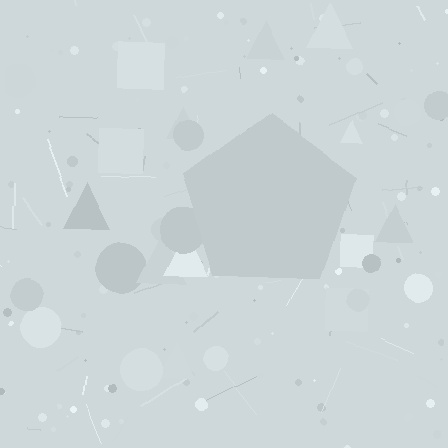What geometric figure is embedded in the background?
A pentagon is embedded in the background.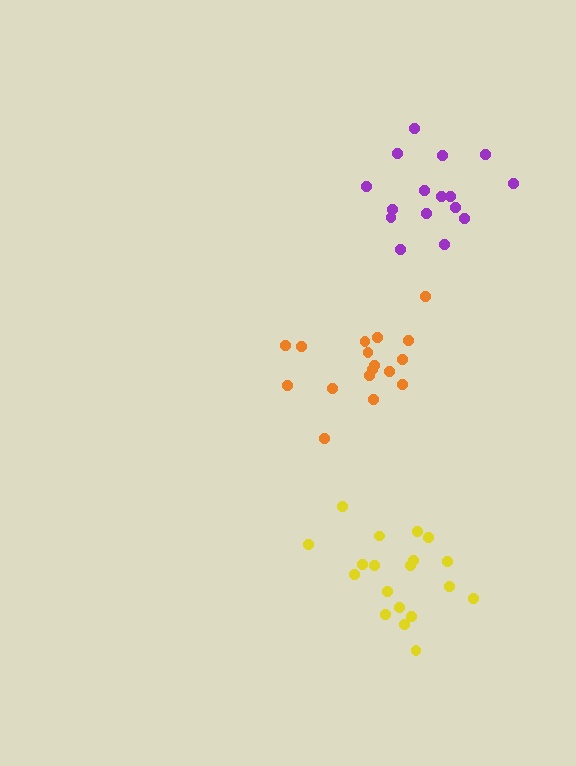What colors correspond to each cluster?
The clusters are colored: purple, yellow, orange.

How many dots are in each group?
Group 1: 16 dots, Group 2: 19 dots, Group 3: 17 dots (52 total).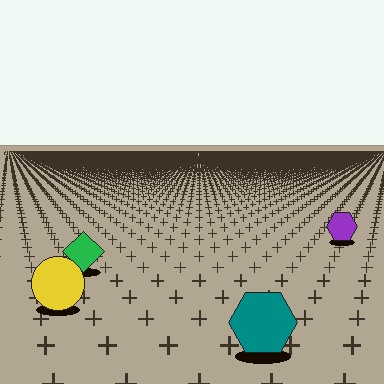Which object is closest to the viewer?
The teal hexagon is closest. The texture marks near it are larger and more spread out.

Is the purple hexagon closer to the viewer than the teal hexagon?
No. The teal hexagon is closer — you can tell from the texture gradient: the ground texture is coarser near it.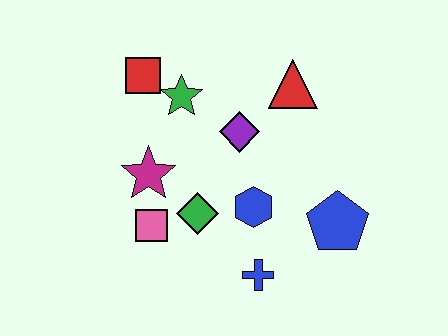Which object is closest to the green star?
The red square is closest to the green star.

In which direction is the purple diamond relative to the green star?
The purple diamond is to the right of the green star.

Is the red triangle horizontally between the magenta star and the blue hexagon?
No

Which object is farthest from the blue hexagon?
The red square is farthest from the blue hexagon.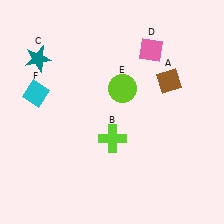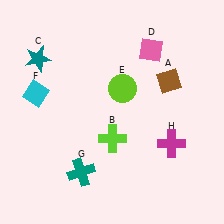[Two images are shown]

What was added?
A teal cross (G), a magenta cross (H) were added in Image 2.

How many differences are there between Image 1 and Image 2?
There are 2 differences between the two images.